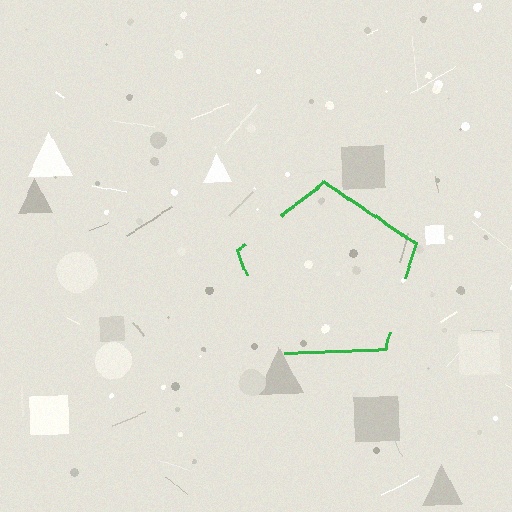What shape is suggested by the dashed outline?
The dashed outline suggests a pentagon.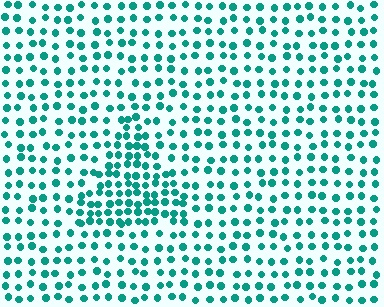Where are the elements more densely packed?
The elements are more densely packed inside the triangle boundary.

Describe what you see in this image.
The image contains small teal elements arranged at two different densities. A triangle-shaped region is visible where the elements are more densely packed than the surrounding area.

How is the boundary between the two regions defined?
The boundary is defined by a change in element density (approximately 1.8x ratio). All elements are the same color, size, and shape.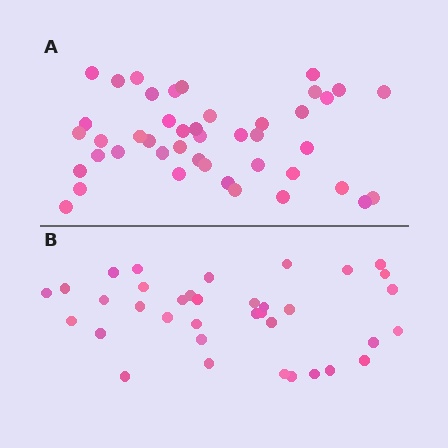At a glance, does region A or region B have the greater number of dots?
Region A (the top region) has more dots.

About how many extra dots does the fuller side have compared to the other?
Region A has roughly 8 or so more dots than region B.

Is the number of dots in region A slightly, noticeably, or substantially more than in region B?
Region A has only slightly more — the two regions are fairly close. The ratio is roughly 1.2 to 1.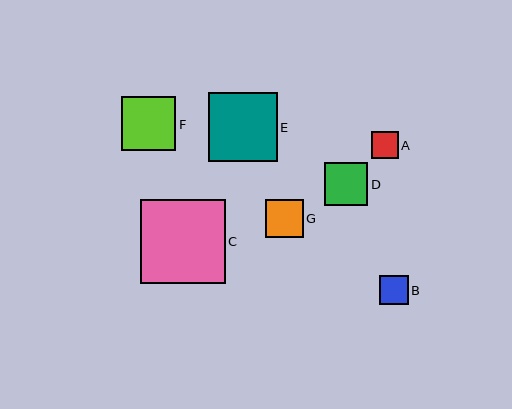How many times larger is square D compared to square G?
Square D is approximately 1.1 times the size of square G.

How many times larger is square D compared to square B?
Square D is approximately 1.5 times the size of square B.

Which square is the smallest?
Square A is the smallest with a size of approximately 27 pixels.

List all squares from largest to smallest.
From largest to smallest: C, E, F, D, G, B, A.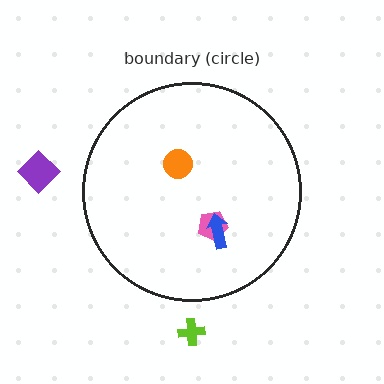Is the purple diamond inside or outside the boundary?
Outside.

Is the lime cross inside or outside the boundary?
Outside.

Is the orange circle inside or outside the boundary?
Inside.